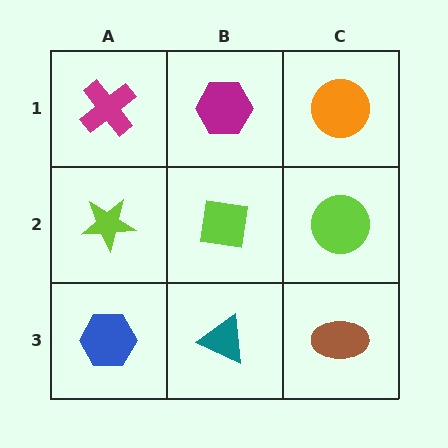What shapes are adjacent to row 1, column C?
A lime circle (row 2, column C), a magenta hexagon (row 1, column B).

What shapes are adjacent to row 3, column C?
A lime circle (row 2, column C), a teal triangle (row 3, column B).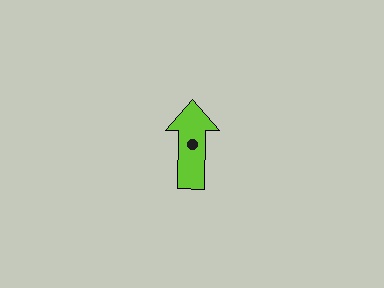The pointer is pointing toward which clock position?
Roughly 12 o'clock.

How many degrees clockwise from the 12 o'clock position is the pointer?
Approximately 1 degrees.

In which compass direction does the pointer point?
North.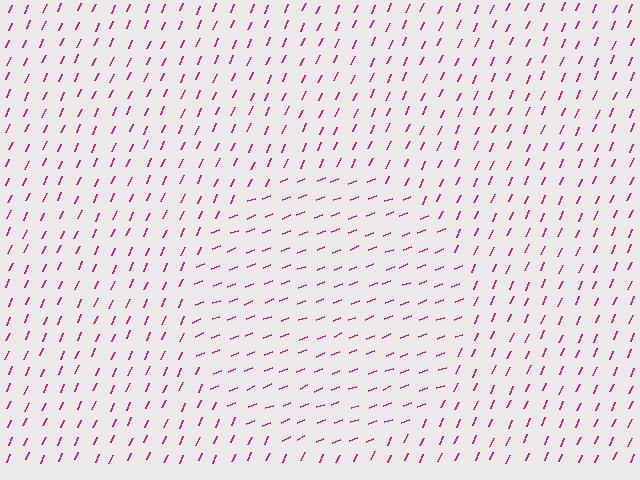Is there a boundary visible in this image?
Yes, there is a texture boundary formed by a change in line orientation.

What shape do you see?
I see a circle.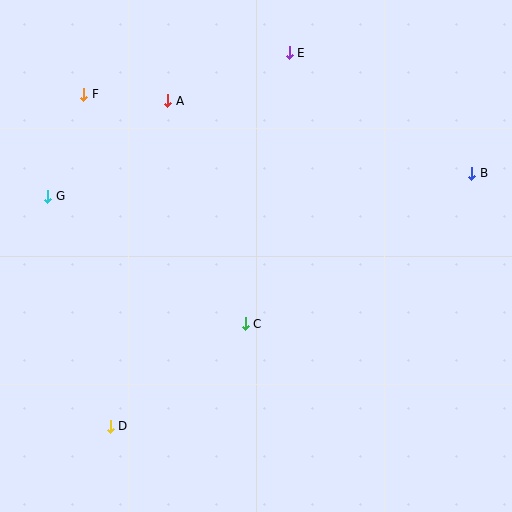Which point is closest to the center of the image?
Point C at (245, 324) is closest to the center.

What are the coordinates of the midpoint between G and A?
The midpoint between G and A is at (108, 149).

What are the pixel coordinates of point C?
Point C is at (245, 324).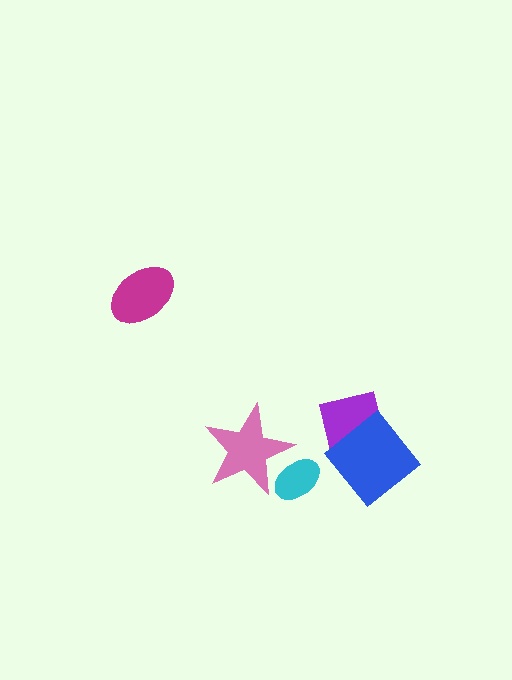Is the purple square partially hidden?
Yes, it is partially covered by another shape.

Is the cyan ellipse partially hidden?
Yes, it is partially covered by another shape.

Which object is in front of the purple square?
The blue diamond is in front of the purple square.